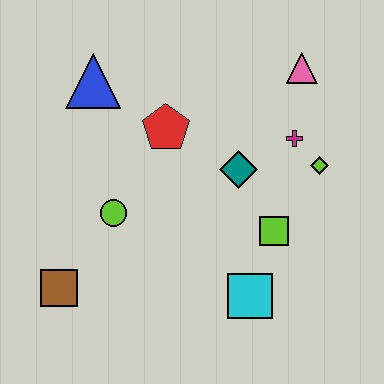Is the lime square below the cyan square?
No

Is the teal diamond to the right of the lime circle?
Yes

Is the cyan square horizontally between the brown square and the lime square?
Yes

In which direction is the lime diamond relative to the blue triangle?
The lime diamond is to the right of the blue triangle.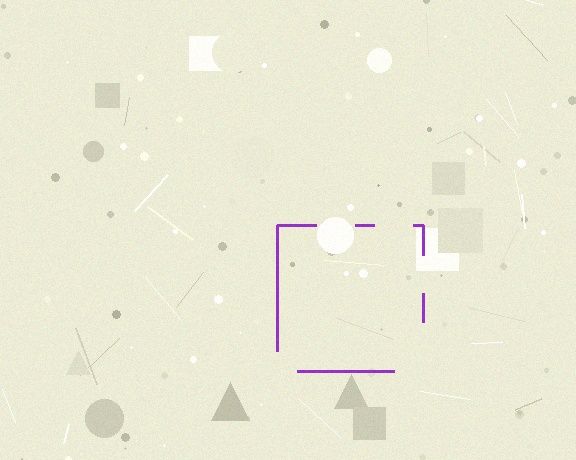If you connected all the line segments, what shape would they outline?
They would outline a square.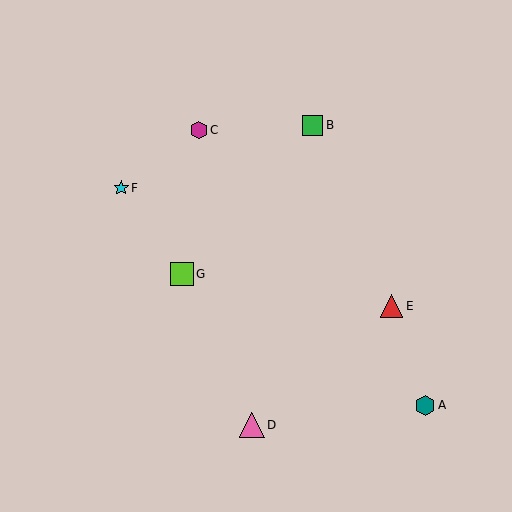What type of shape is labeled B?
Shape B is a green square.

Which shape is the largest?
The pink triangle (labeled D) is the largest.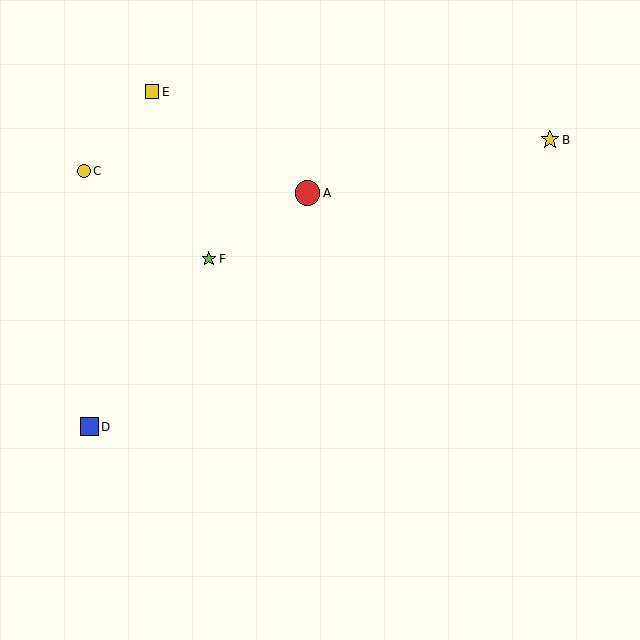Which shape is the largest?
The red circle (labeled A) is the largest.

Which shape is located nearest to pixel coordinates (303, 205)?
The red circle (labeled A) at (307, 193) is nearest to that location.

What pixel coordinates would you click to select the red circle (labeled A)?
Click at (307, 193) to select the red circle A.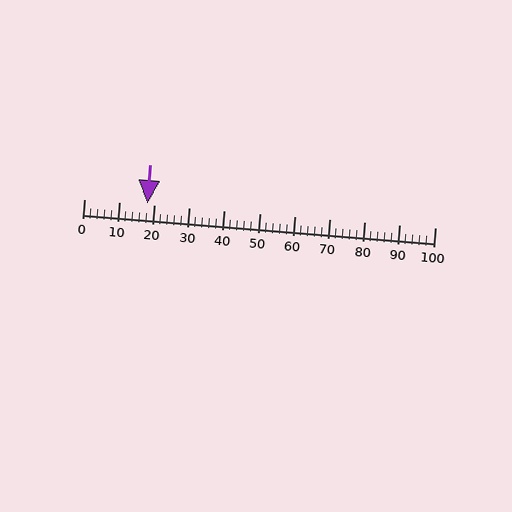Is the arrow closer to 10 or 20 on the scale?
The arrow is closer to 20.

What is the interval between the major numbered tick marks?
The major tick marks are spaced 10 units apart.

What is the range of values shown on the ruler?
The ruler shows values from 0 to 100.